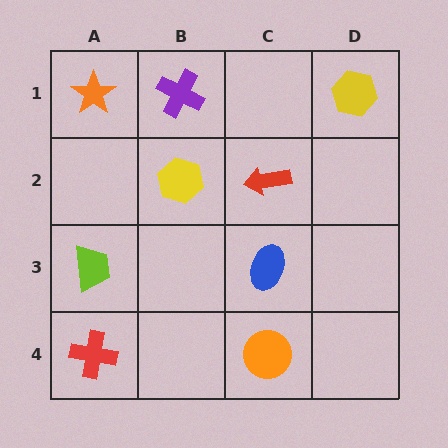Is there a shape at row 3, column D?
No, that cell is empty.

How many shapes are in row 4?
2 shapes.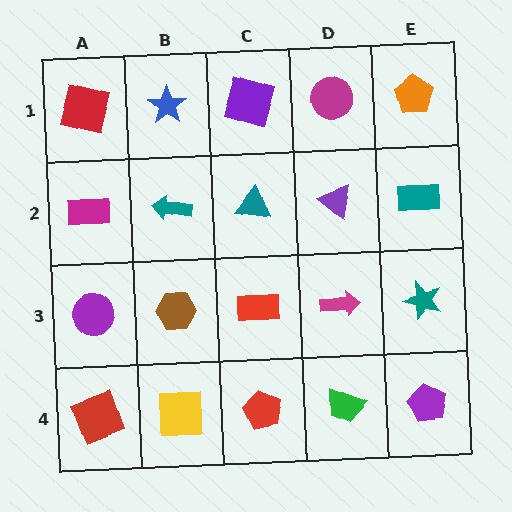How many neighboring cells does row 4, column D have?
3.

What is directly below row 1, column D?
A purple triangle.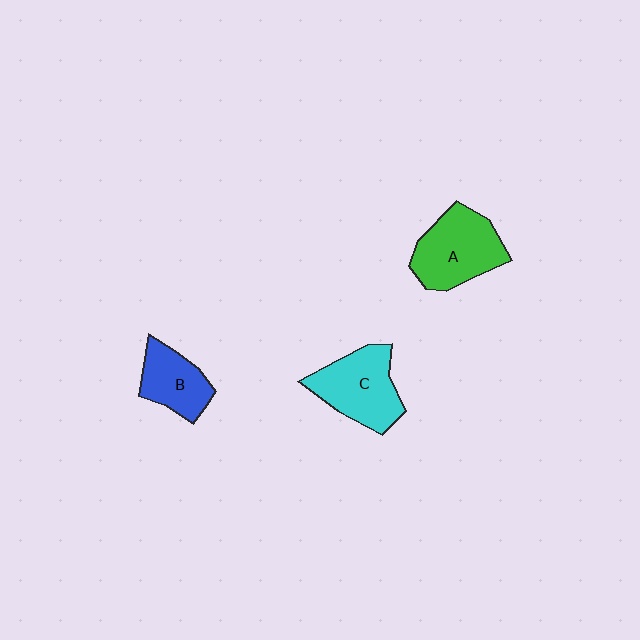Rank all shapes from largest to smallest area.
From largest to smallest: A (green), C (cyan), B (blue).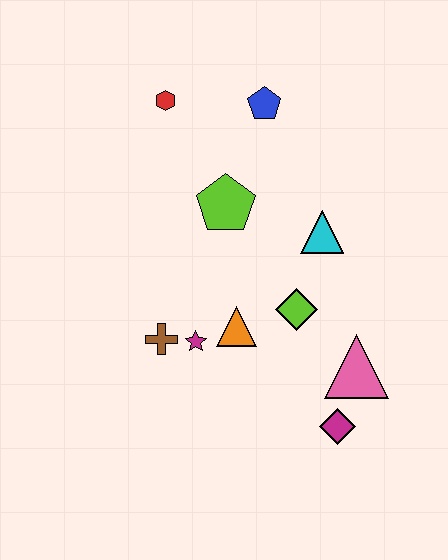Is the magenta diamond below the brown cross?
Yes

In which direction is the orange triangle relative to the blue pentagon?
The orange triangle is below the blue pentagon.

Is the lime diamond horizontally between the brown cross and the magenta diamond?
Yes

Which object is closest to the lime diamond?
The orange triangle is closest to the lime diamond.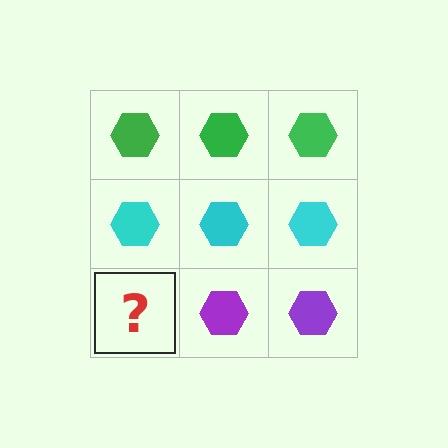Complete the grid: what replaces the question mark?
The question mark should be replaced with a purple hexagon.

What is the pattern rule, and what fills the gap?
The rule is that each row has a consistent color. The gap should be filled with a purple hexagon.